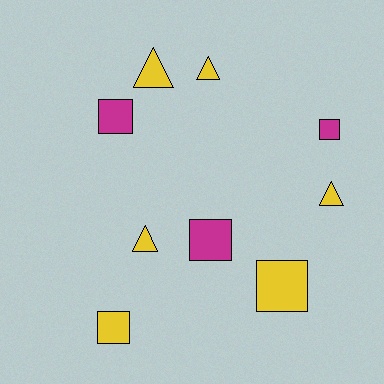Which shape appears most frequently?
Square, with 5 objects.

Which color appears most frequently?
Yellow, with 6 objects.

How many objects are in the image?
There are 9 objects.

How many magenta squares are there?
There are 3 magenta squares.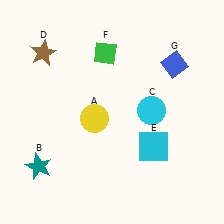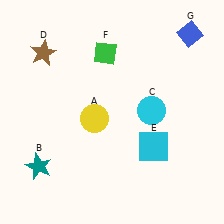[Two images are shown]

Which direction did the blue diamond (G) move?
The blue diamond (G) moved up.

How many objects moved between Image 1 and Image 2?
1 object moved between the two images.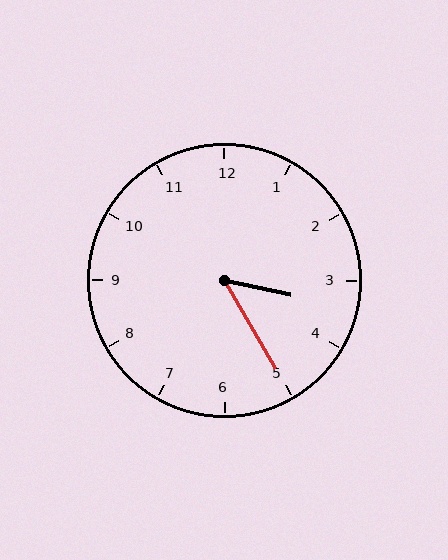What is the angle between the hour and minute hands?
Approximately 48 degrees.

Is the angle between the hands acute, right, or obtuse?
It is acute.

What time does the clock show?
3:25.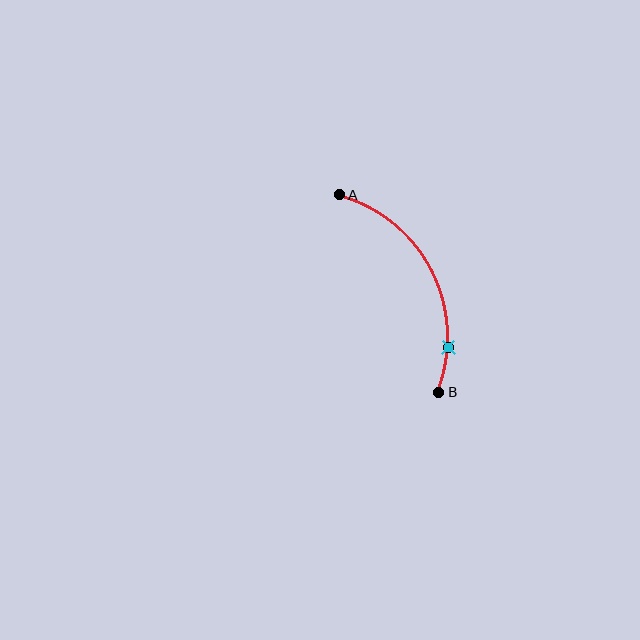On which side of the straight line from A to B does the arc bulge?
The arc bulges to the right of the straight line connecting A and B.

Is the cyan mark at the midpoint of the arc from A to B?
No. The cyan mark lies on the arc but is closer to endpoint B. The arc midpoint would be at the point on the curve equidistant along the arc from both A and B.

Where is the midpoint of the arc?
The arc midpoint is the point on the curve farthest from the straight line joining A and B. It sits to the right of that line.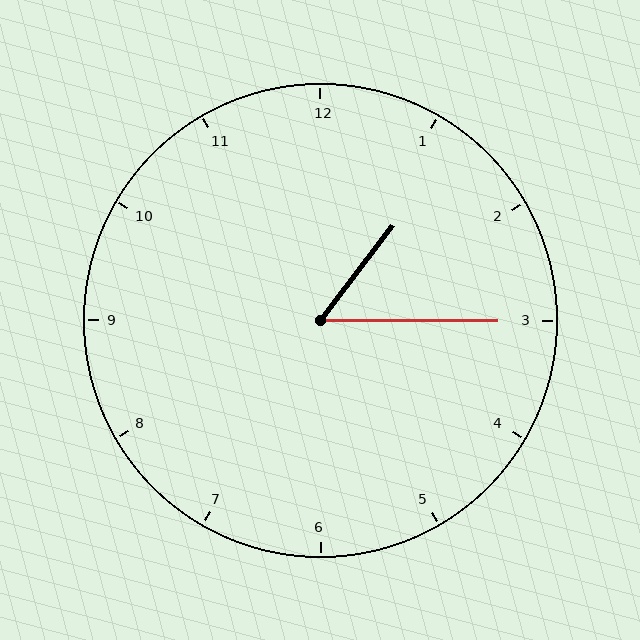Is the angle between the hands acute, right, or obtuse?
It is acute.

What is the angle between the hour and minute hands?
Approximately 52 degrees.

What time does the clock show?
1:15.